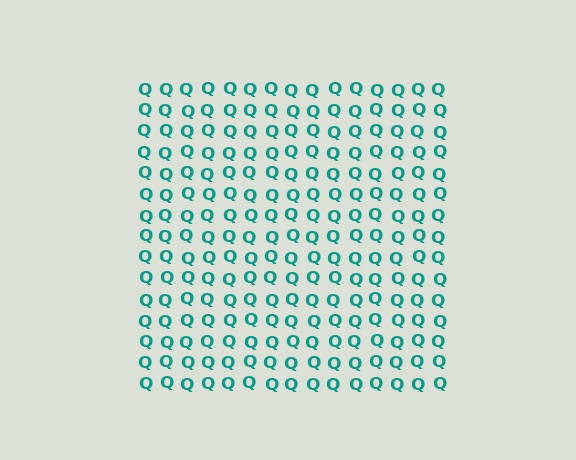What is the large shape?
The large shape is a square.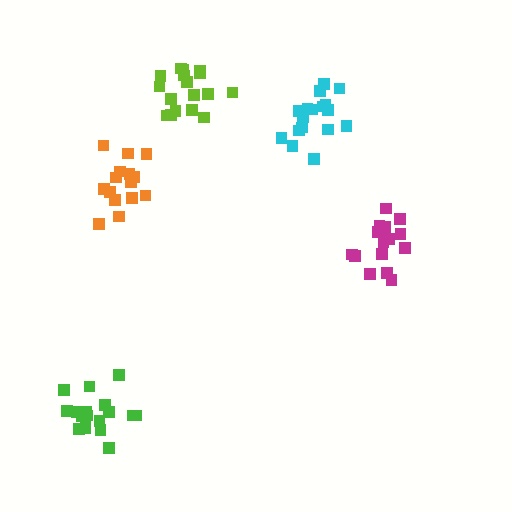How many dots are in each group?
Group 1: 15 dots, Group 2: 19 dots, Group 3: 18 dots, Group 4: 15 dots, Group 5: 17 dots (84 total).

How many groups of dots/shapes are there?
There are 5 groups.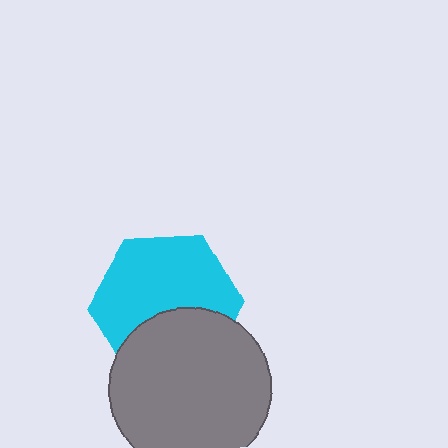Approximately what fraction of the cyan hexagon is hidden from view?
Roughly 37% of the cyan hexagon is hidden behind the gray circle.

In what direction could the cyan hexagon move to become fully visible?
The cyan hexagon could move up. That would shift it out from behind the gray circle entirely.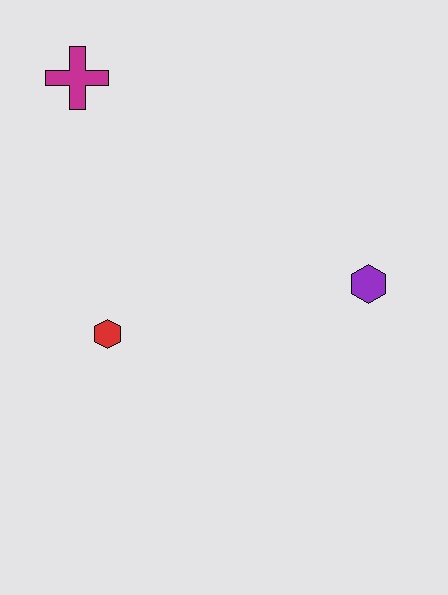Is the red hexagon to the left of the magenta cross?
No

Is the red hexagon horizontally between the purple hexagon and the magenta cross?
Yes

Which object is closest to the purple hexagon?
The red hexagon is closest to the purple hexagon.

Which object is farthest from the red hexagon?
The purple hexagon is farthest from the red hexagon.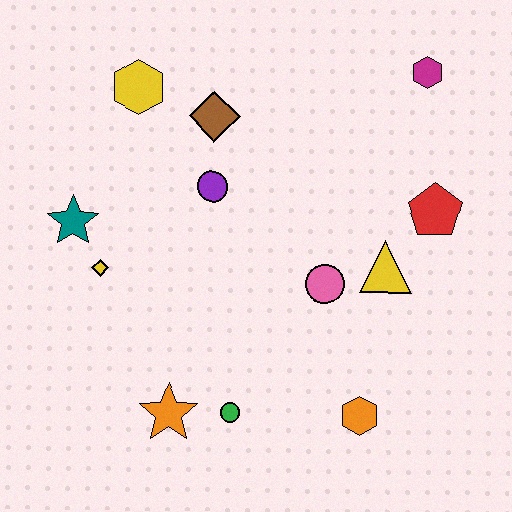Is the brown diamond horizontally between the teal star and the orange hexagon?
Yes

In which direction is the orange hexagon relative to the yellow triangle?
The orange hexagon is below the yellow triangle.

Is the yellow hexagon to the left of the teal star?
No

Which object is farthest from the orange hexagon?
The yellow hexagon is farthest from the orange hexagon.